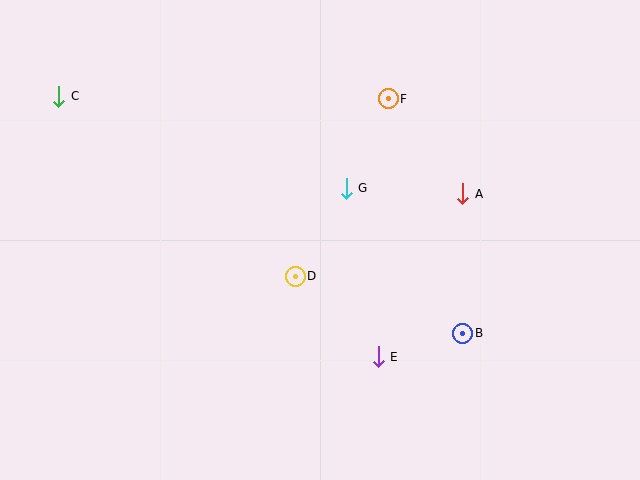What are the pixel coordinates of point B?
Point B is at (463, 333).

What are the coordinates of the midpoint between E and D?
The midpoint between E and D is at (337, 317).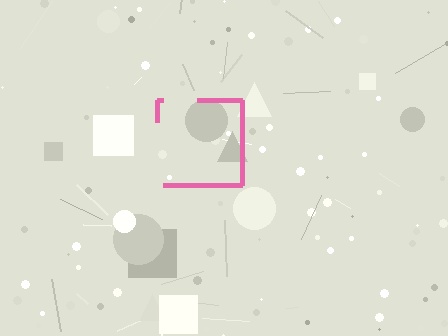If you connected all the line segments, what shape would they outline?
They would outline a square.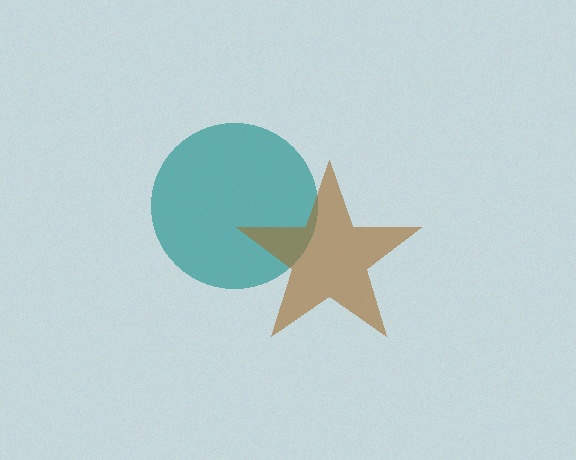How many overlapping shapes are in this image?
There are 2 overlapping shapes in the image.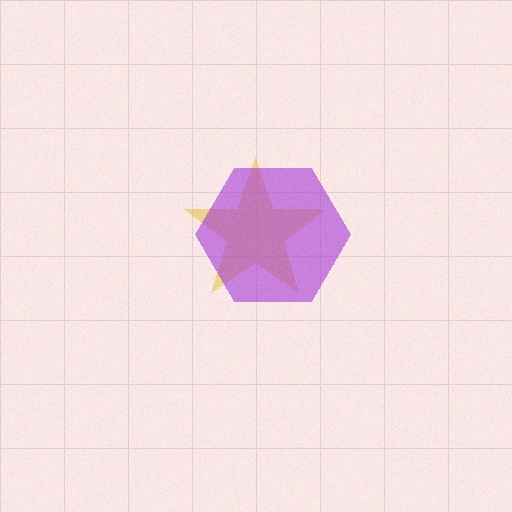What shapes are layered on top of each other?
The layered shapes are: a yellow star, a purple hexagon.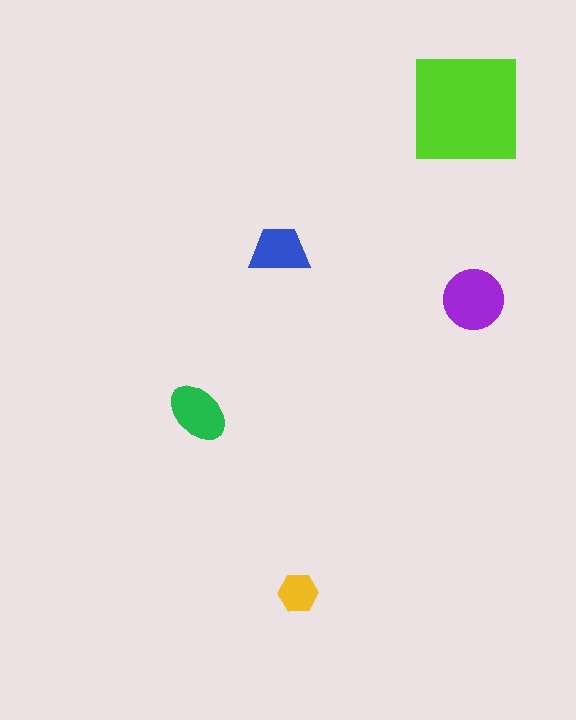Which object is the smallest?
The yellow hexagon.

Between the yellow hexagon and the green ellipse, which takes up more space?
The green ellipse.